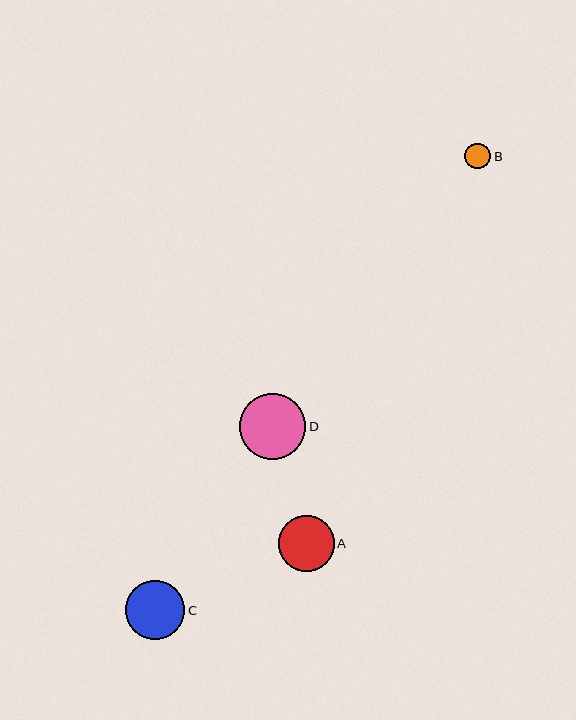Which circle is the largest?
Circle D is the largest with a size of approximately 66 pixels.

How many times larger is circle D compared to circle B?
Circle D is approximately 2.6 times the size of circle B.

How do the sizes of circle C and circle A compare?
Circle C and circle A are approximately the same size.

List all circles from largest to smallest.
From largest to smallest: D, C, A, B.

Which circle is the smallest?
Circle B is the smallest with a size of approximately 26 pixels.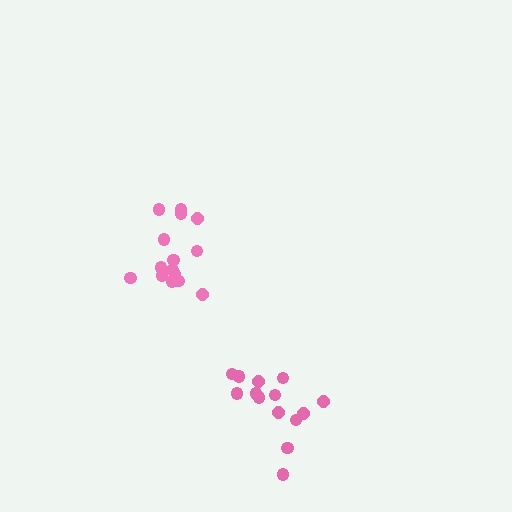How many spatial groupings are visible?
There are 2 spatial groupings.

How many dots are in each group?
Group 1: 16 dots, Group 2: 14 dots (30 total).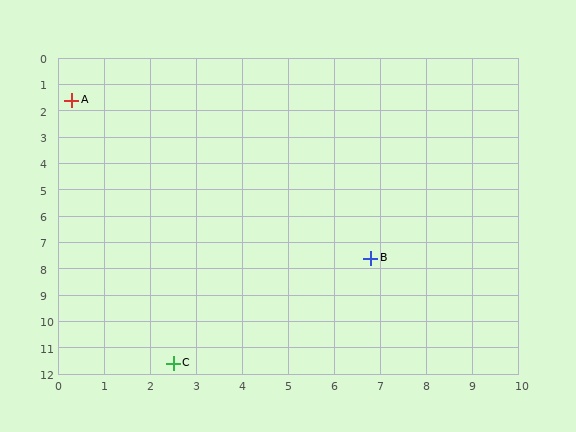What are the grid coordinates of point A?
Point A is at approximately (0.3, 1.6).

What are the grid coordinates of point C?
Point C is at approximately (2.5, 11.6).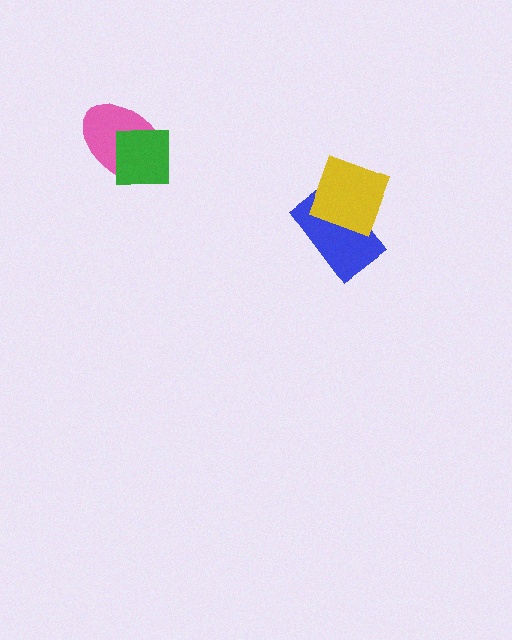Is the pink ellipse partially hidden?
Yes, it is partially covered by another shape.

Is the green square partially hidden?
No, no other shape covers it.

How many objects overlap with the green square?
1 object overlaps with the green square.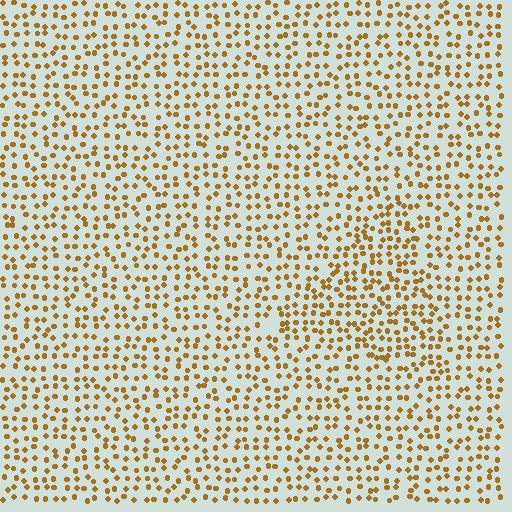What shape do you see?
I see a triangle.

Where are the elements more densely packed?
The elements are more densely packed inside the triangle boundary.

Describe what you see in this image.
The image contains small brown elements arranged at two different densities. A triangle-shaped region is visible where the elements are more densely packed than the surrounding area.